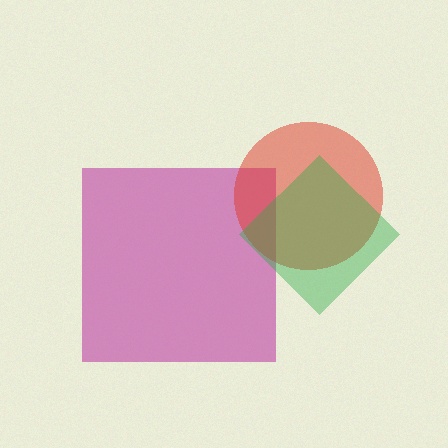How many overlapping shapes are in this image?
There are 3 overlapping shapes in the image.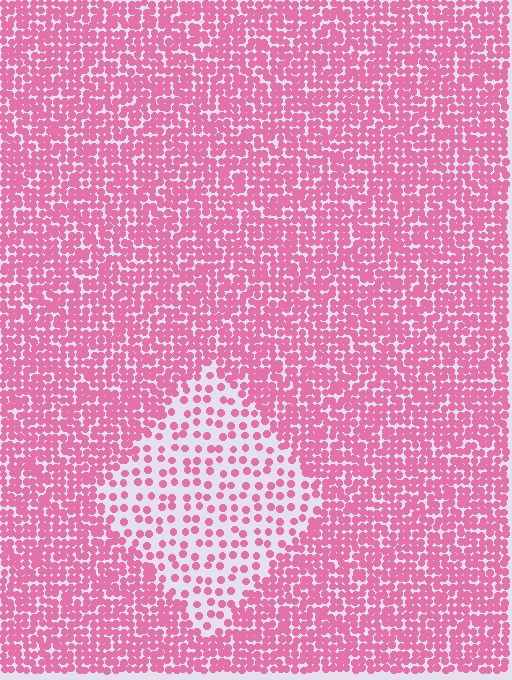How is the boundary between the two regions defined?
The boundary is defined by a change in element density (approximately 2.6x ratio). All elements are the same color, size, and shape.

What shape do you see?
I see a diamond.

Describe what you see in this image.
The image contains small pink elements arranged at two different densities. A diamond-shaped region is visible where the elements are less densely packed than the surrounding area.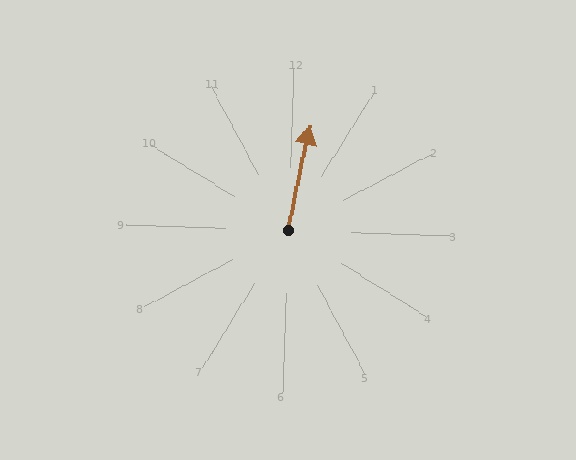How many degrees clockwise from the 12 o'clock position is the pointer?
Approximately 10 degrees.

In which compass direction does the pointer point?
North.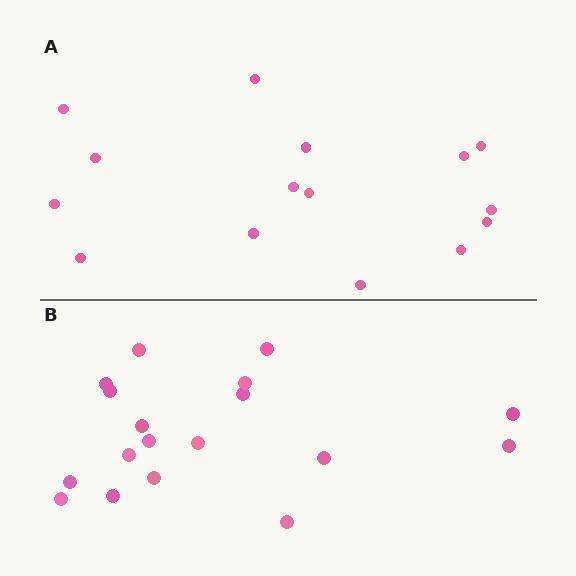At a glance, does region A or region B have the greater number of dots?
Region B (the bottom region) has more dots.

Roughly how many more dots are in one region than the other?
Region B has just a few more — roughly 2 or 3 more dots than region A.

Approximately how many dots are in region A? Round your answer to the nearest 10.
About 20 dots. (The exact count is 15, which rounds to 20.)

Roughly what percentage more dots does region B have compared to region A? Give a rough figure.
About 20% more.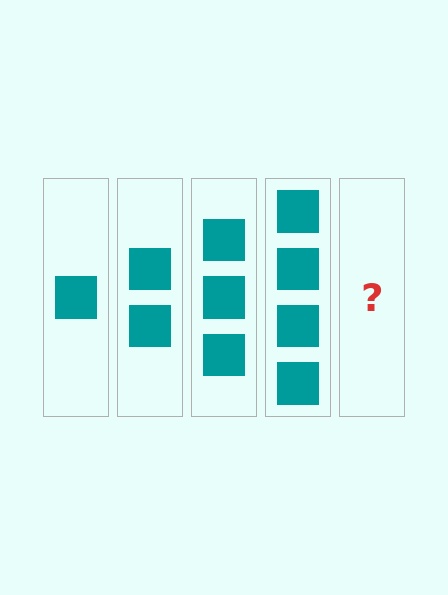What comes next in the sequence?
The next element should be 5 squares.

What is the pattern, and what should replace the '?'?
The pattern is that each step adds one more square. The '?' should be 5 squares.